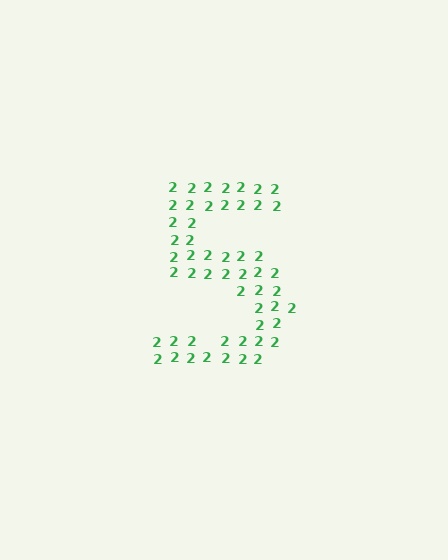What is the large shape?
The large shape is the digit 5.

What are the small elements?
The small elements are digit 2's.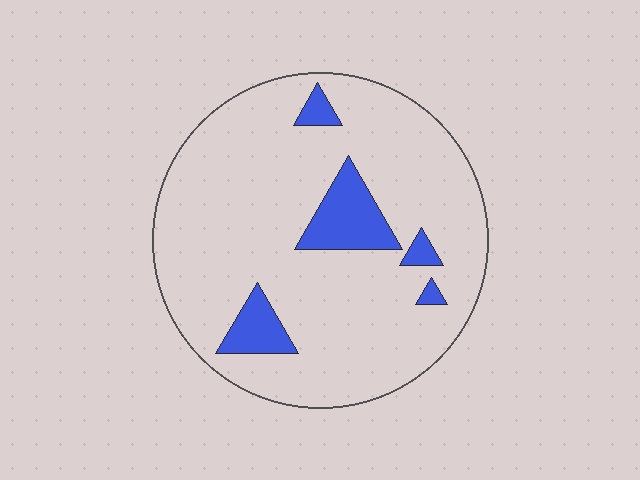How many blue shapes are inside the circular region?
5.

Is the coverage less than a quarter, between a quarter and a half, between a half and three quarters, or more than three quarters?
Less than a quarter.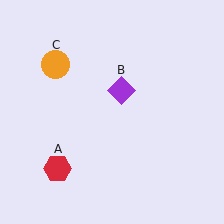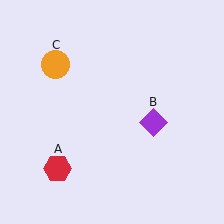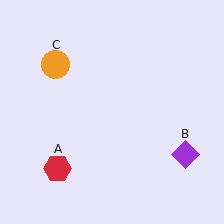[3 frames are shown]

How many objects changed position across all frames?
1 object changed position: purple diamond (object B).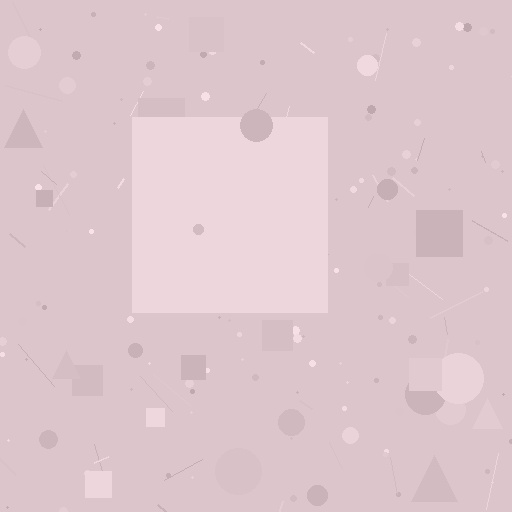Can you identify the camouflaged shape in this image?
The camouflaged shape is a square.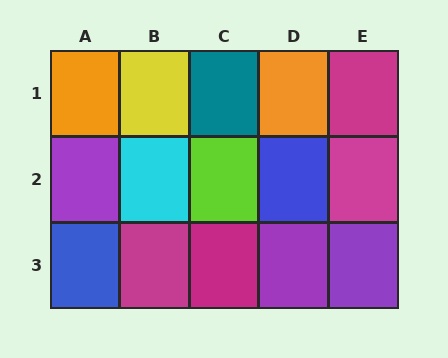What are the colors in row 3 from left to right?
Blue, magenta, magenta, purple, purple.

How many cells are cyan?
1 cell is cyan.